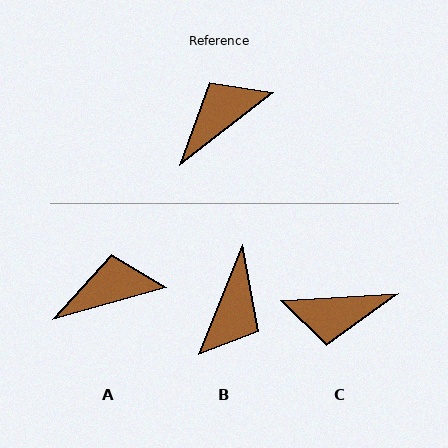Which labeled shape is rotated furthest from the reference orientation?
B, about 149 degrees away.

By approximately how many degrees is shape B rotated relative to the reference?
Approximately 149 degrees clockwise.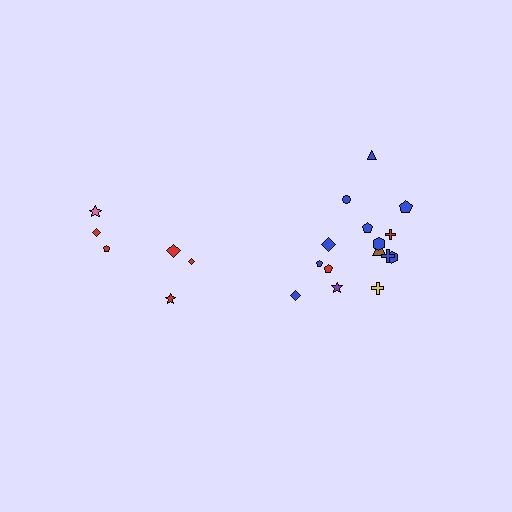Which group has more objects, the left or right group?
The right group.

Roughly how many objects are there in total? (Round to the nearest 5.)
Roughly 20 objects in total.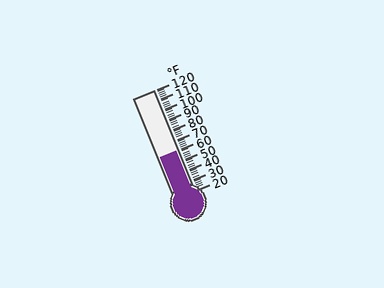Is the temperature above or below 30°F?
The temperature is above 30°F.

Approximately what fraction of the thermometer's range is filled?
The thermometer is filled to approximately 40% of its range.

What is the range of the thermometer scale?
The thermometer scale ranges from 20°F to 120°F.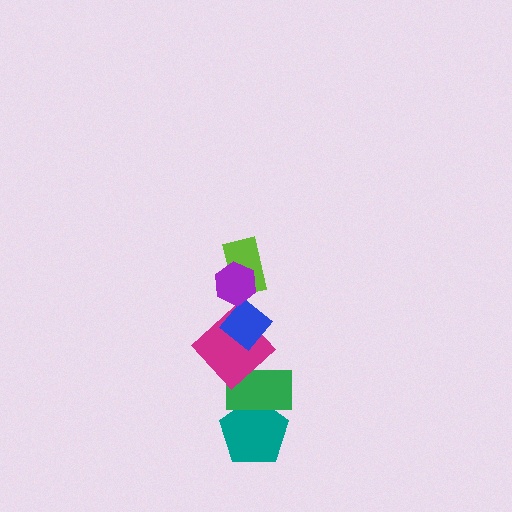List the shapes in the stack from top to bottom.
From top to bottom: the purple hexagon, the lime rectangle, the blue diamond, the magenta diamond, the green rectangle, the teal pentagon.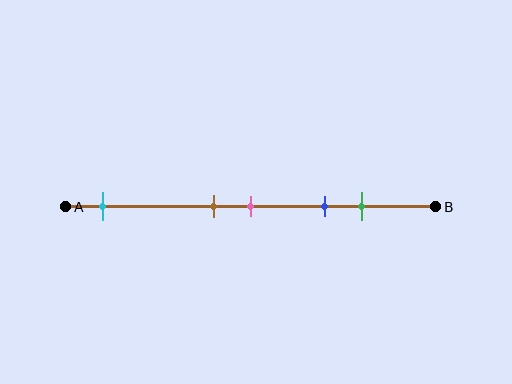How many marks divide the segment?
There are 5 marks dividing the segment.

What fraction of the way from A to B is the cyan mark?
The cyan mark is approximately 10% (0.1) of the way from A to B.